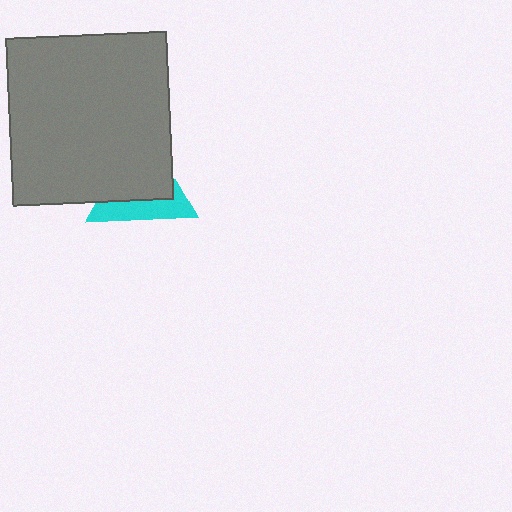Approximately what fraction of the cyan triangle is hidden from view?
Roughly 62% of the cyan triangle is hidden behind the gray rectangle.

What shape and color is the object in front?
The object in front is a gray rectangle.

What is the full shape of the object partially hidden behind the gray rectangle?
The partially hidden object is a cyan triangle.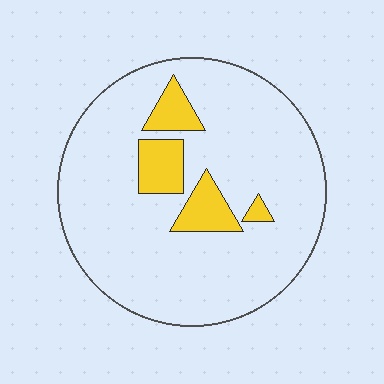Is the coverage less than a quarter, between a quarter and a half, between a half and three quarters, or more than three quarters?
Less than a quarter.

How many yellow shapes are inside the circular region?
4.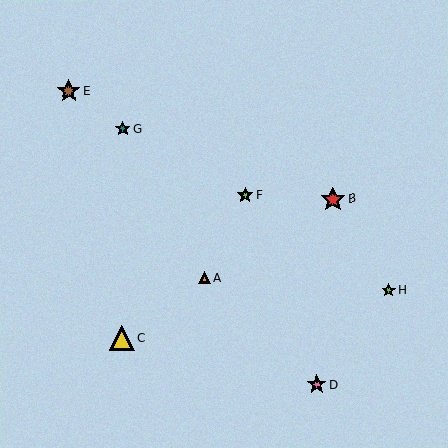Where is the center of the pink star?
The center of the pink star is at (317, 384).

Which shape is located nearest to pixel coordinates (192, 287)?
The orange triangle (labeled A) at (204, 278) is nearest to that location.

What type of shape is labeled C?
Shape C is a yellow triangle.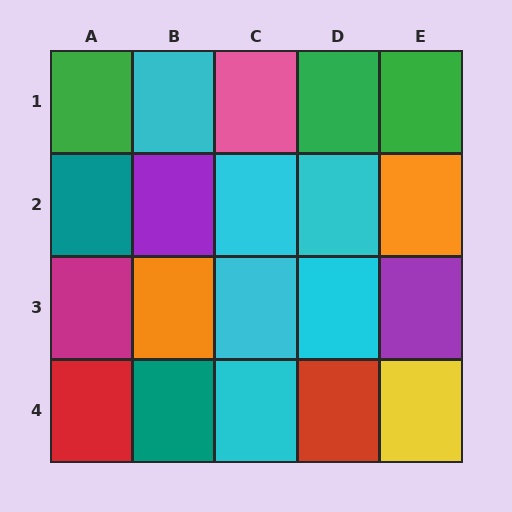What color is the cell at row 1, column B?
Cyan.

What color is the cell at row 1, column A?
Green.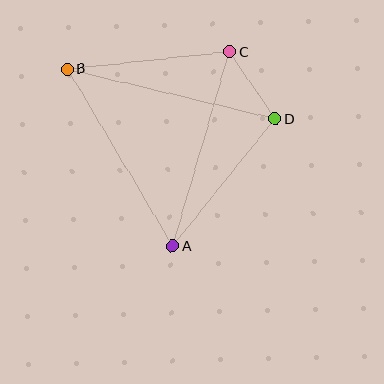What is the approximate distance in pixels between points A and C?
The distance between A and C is approximately 202 pixels.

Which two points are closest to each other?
Points C and D are closest to each other.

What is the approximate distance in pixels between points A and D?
The distance between A and D is approximately 163 pixels.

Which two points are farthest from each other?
Points B and D are farthest from each other.